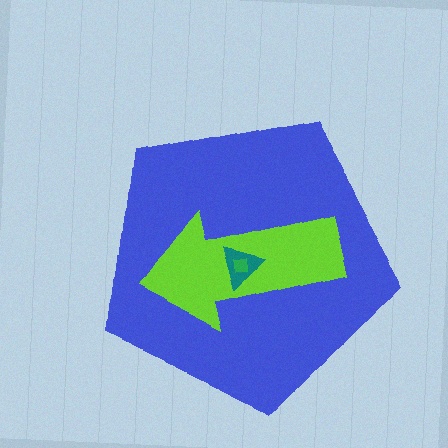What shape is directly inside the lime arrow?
The teal triangle.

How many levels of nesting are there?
4.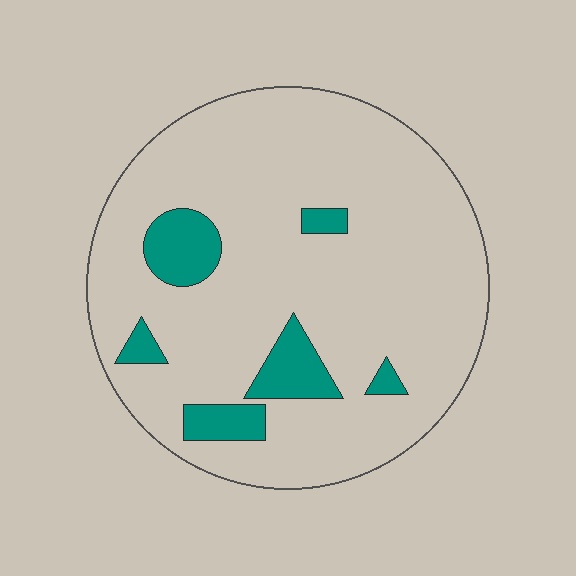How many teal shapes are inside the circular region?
6.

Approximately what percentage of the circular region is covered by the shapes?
Approximately 10%.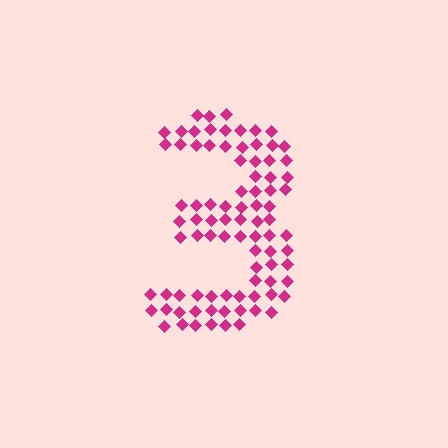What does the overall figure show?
The overall figure shows the digit 3.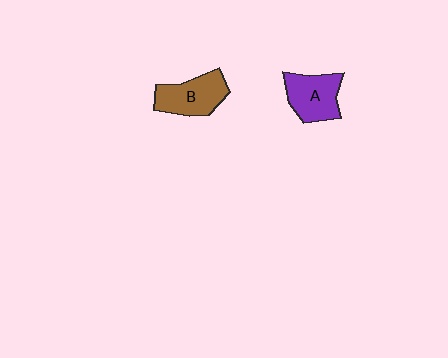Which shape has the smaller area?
Shape A (purple).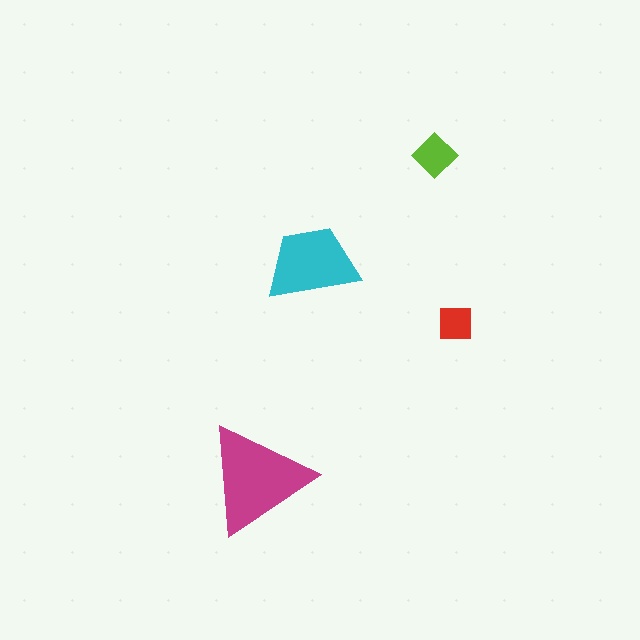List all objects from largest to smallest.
The magenta triangle, the cyan trapezoid, the lime diamond, the red square.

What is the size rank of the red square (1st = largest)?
4th.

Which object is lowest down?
The magenta triangle is bottommost.